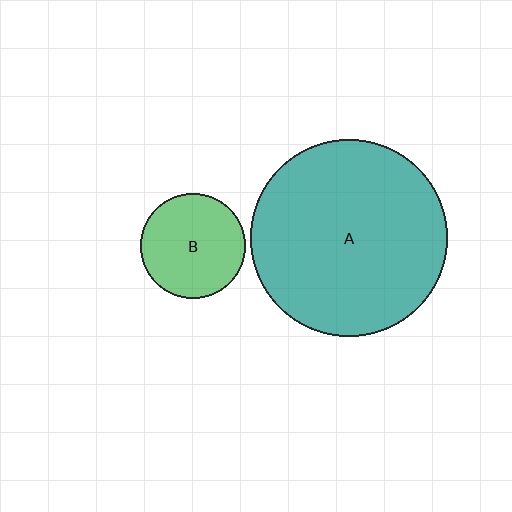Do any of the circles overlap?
No, none of the circles overlap.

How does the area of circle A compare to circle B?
Approximately 3.5 times.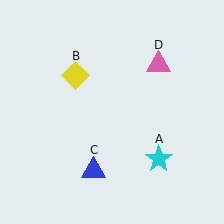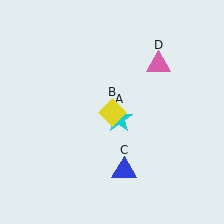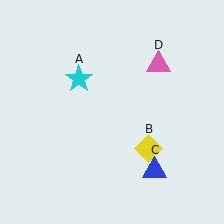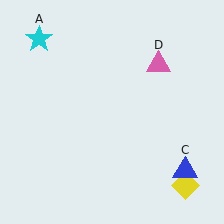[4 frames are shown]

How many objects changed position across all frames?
3 objects changed position: cyan star (object A), yellow diamond (object B), blue triangle (object C).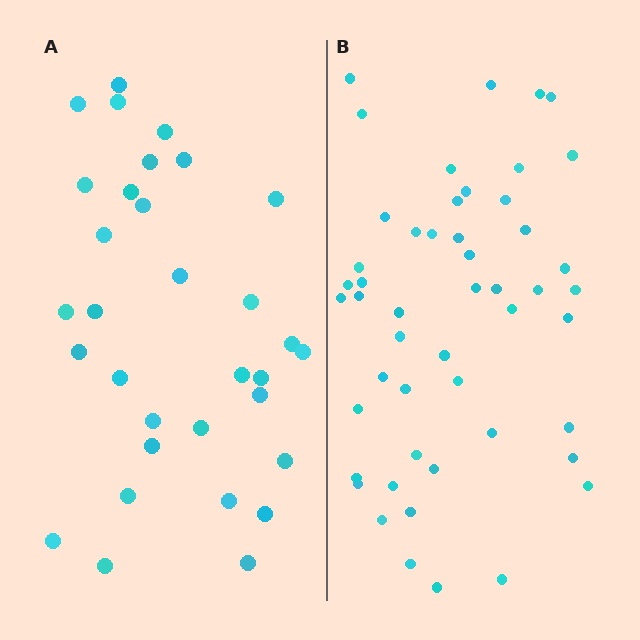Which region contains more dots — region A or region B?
Region B (the right region) has more dots.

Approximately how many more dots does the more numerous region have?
Region B has approximately 20 more dots than region A.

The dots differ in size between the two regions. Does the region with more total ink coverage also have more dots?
No. Region A has more total ink coverage because its dots are larger, but region B actually contains more individual dots. Total area can be misleading — the number of items is what matters here.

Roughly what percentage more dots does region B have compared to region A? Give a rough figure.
About 55% more.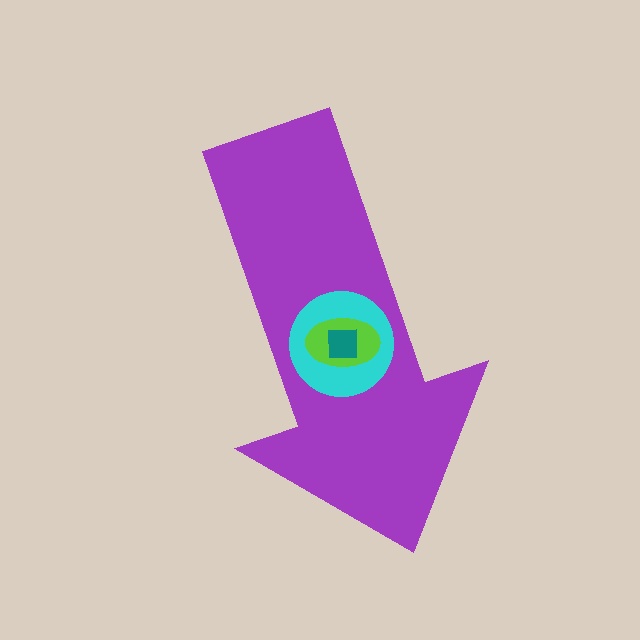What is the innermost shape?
The teal square.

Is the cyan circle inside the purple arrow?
Yes.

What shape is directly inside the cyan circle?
The lime ellipse.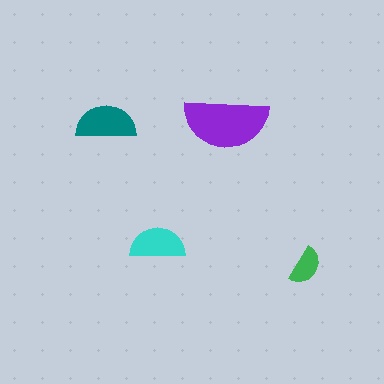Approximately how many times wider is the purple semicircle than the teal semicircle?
About 1.5 times wider.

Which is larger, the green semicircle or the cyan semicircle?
The cyan one.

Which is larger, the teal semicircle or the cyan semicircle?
The teal one.